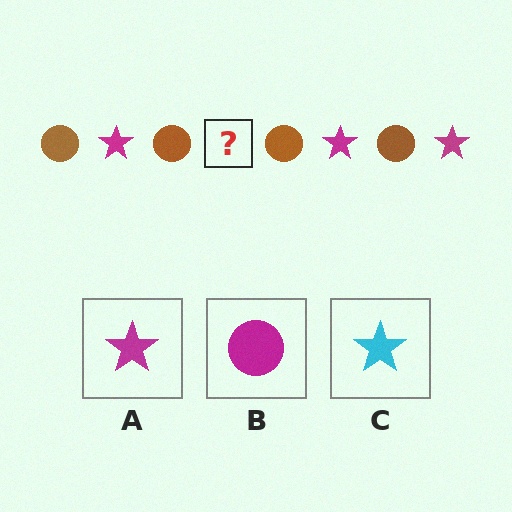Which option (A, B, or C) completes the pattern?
A.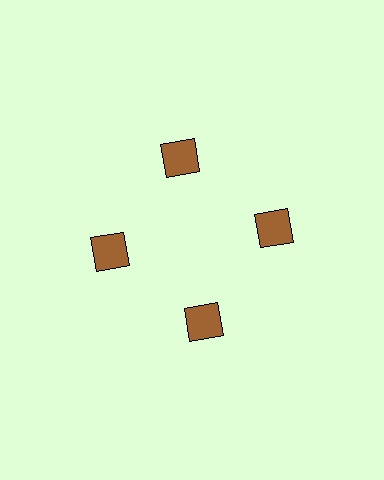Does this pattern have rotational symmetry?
Yes, this pattern has 4-fold rotational symmetry. It looks the same after rotating 90 degrees around the center.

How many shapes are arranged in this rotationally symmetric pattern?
There are 4 shapes, arranged in 4 groups of 1.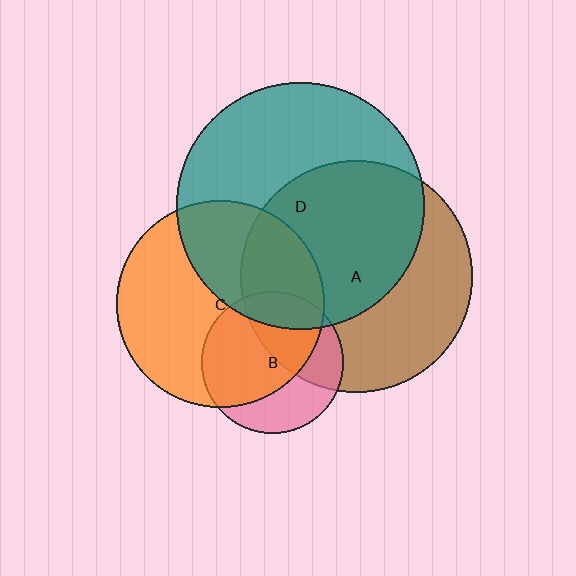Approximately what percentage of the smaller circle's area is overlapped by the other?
Approximately 55%.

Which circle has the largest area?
Circle D (teal).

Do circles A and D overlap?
Yes.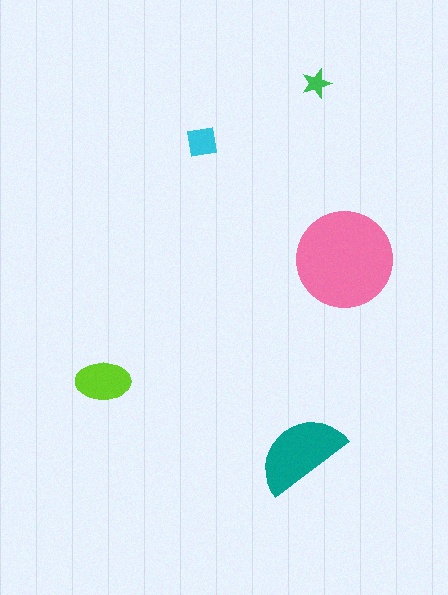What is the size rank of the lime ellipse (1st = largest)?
3rd.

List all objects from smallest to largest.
The green star, the cyan square, the lime ellipse, the teal semicircle, the pink circle.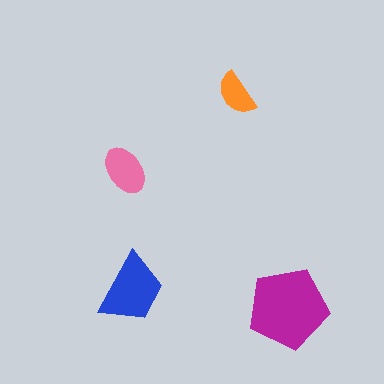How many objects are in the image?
There are 4 objects in the image.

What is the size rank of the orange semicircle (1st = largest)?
4th.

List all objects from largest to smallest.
The magenta pentagon, the blue trapezoid, the pink ellipse, the orange semicircle.